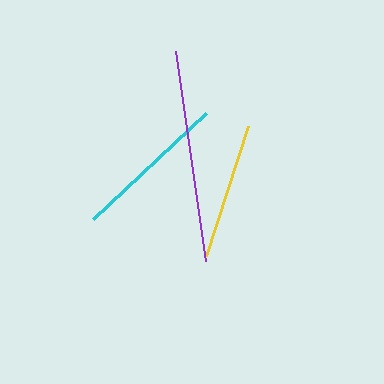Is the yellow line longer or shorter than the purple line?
The purple line is longer than the yellow line.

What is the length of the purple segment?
The purple segment is approximately 212 pixels long.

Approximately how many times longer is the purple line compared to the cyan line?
The purple line is approximately 1.4 times the length of the cyan line.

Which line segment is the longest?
The purple line is the longest at approximately 212 pixels.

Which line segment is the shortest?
The yellow line is the shortest at approximately 137 pixels.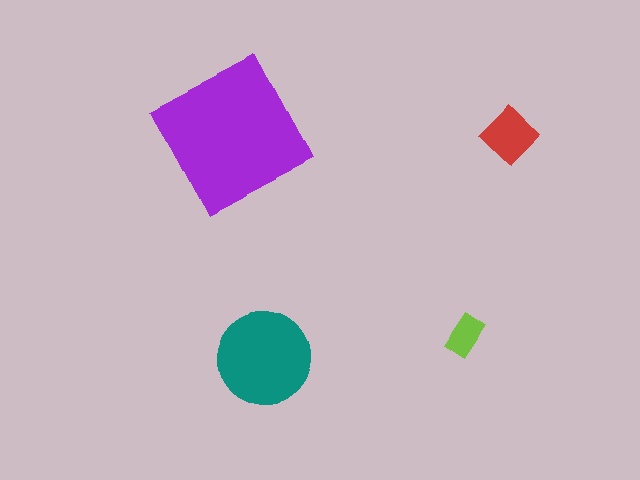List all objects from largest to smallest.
The purple square, the teal circle, the red diamond, the lime rectangle.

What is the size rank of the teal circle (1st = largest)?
2nd.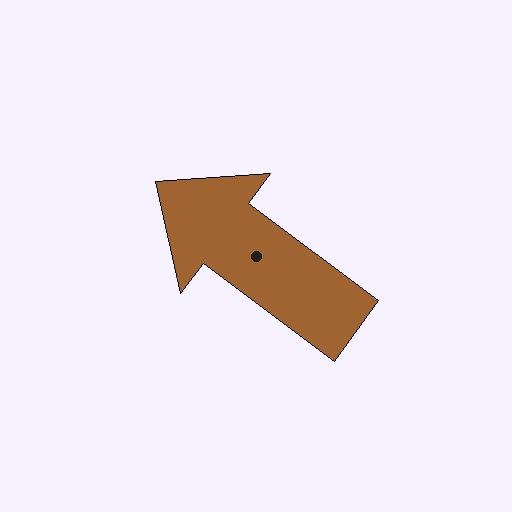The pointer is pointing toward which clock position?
Roughly 10 o'clock.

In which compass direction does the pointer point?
Northwest.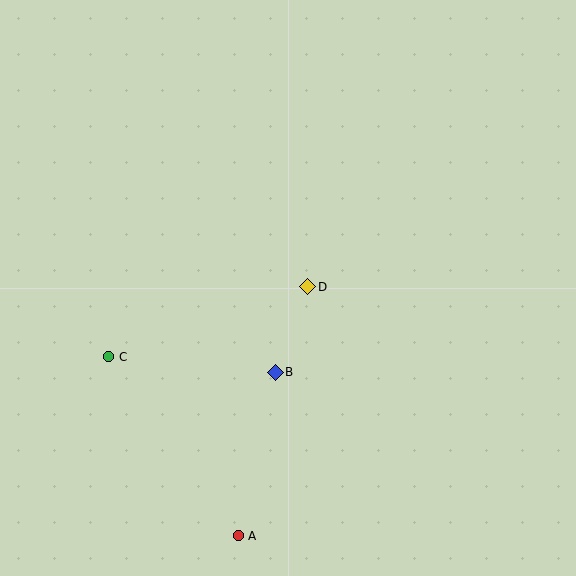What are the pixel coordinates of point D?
Point D is at (308, 287).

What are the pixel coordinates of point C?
Point C is at (109, 357).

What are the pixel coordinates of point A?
Point A is at (238, 536).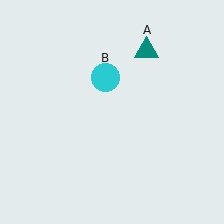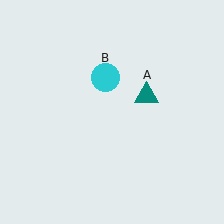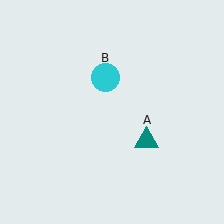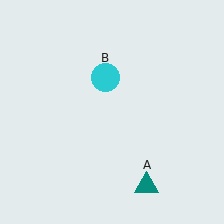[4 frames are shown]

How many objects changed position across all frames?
1 object changed position: teal triangle (object A).